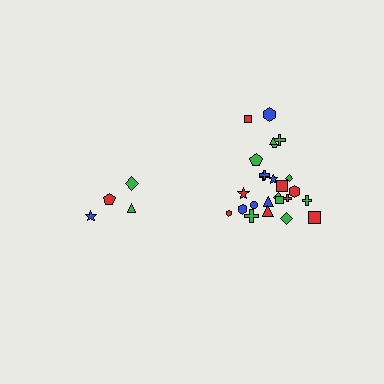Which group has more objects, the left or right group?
The right group.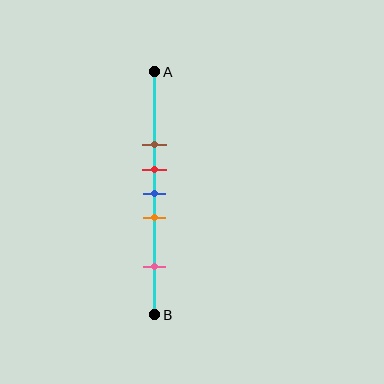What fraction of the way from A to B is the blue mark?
The blue mark is approximately 50% (0.5) of the way from A to B.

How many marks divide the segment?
There are 5 marks dividing the segment.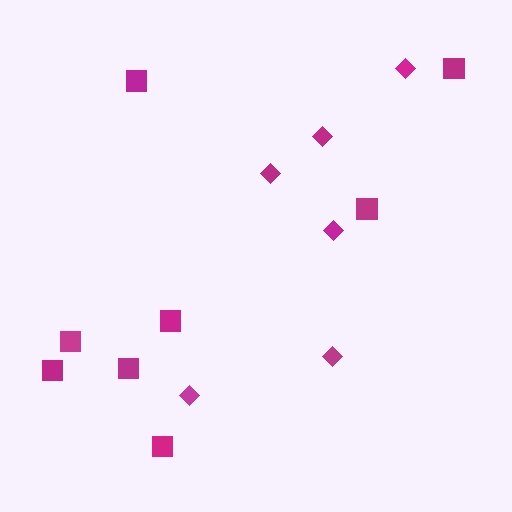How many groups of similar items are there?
There are 2 groups: one group of diamonds (6) and one group of squares (8).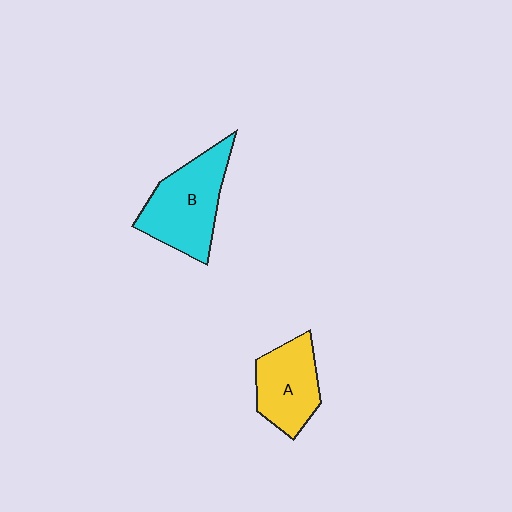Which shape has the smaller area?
Shape A (yellow).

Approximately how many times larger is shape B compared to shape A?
Approximately 1.3 times.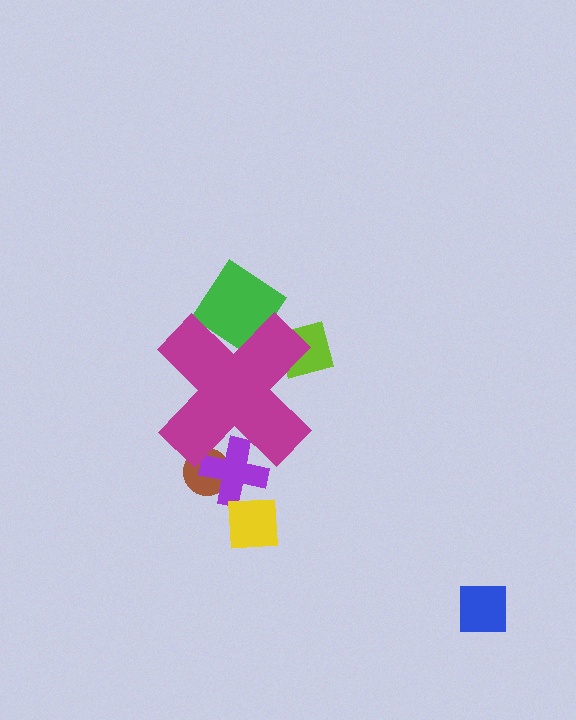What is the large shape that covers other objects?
A magenta cross.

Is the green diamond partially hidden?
Yes, the green diamond is partially hidden behind the magenta cross.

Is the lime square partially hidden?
Yes, the lime square is partially hidden behind the magenta cross.